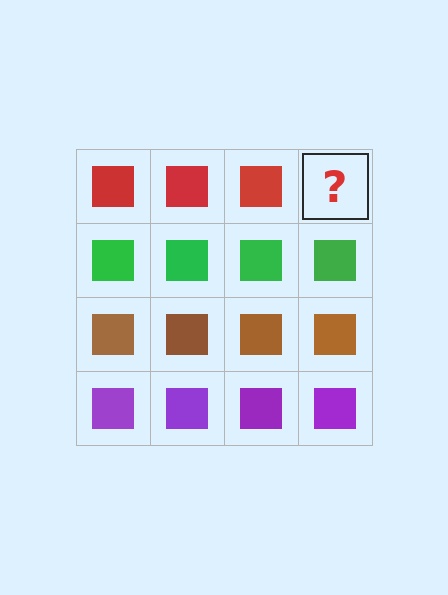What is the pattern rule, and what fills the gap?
The rule is that each row has a consistent color. The gap should be filled with a red square.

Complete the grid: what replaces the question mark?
The question mark should be replaced with a red square.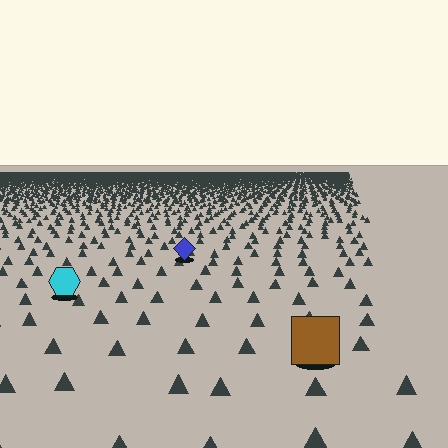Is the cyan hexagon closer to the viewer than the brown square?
No. The brown square is closer — you can tell from the texture gradient: the ground texture is coarser near it.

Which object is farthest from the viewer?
The blue diamond is farthest from the viewer. It appears smaller and the ground texture around it is denser.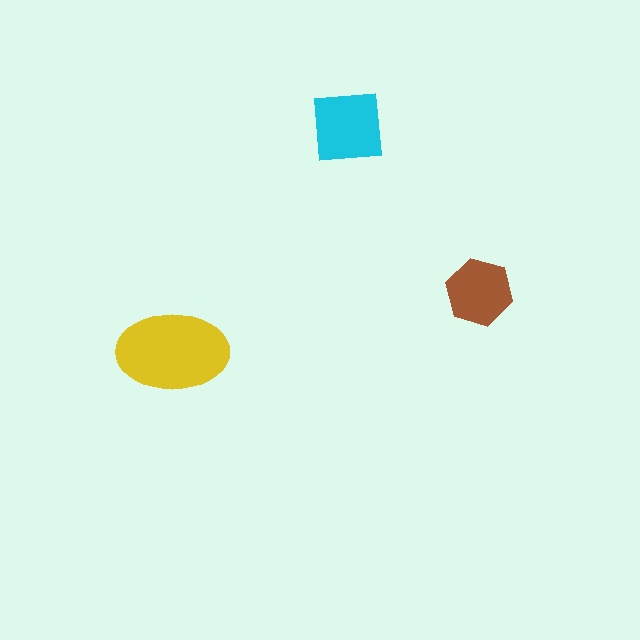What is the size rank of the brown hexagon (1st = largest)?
3rd.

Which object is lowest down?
The yellow ellipse is bottommost.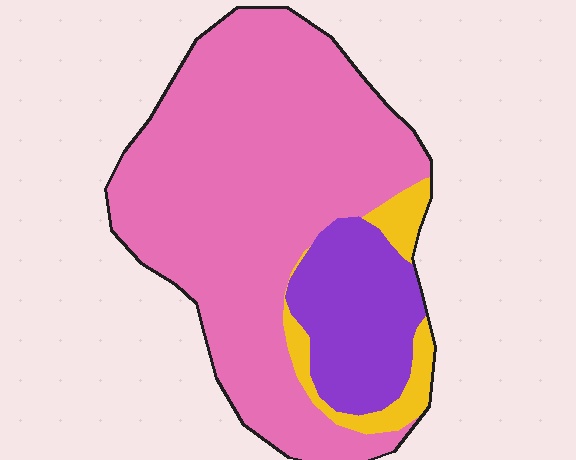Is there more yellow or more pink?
Pink.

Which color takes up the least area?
Yellow, at roughly 10%.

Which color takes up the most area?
Pink, at roughly 75%.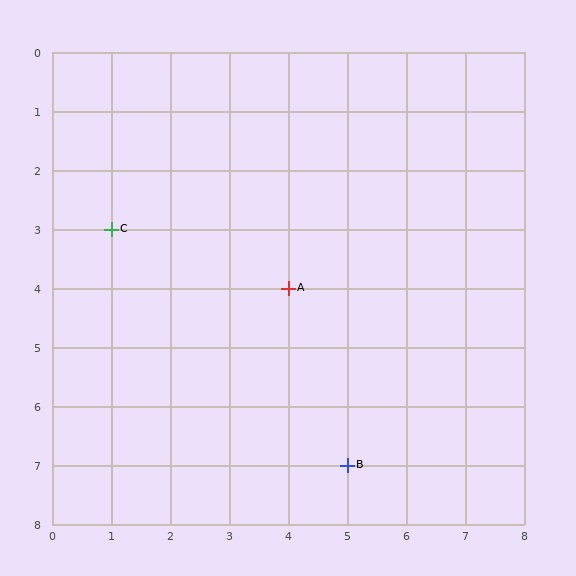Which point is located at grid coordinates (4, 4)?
Point A is at (4, 4).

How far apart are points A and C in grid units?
Points A and C are 3 columns and 1 row apart (about 3.2 grid units diagonally).